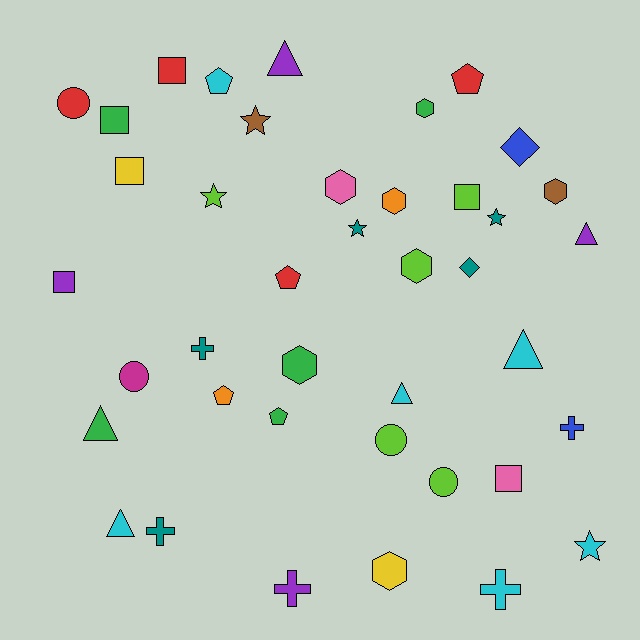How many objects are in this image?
There are 40 objects.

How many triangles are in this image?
There are 6 triangles.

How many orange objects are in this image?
There are 2 orange objects.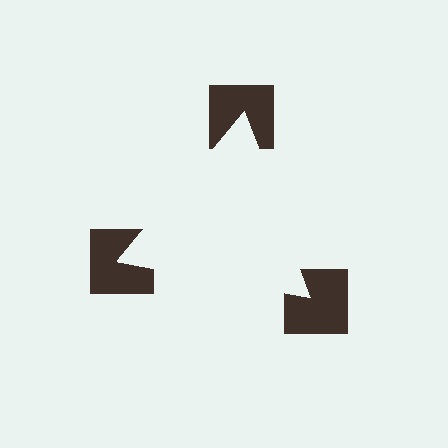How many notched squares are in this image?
There are 3 — one at each vertex of the illusory triangle.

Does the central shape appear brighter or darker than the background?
It typically appears slightly brighter than the background, even though no actual brightness change is drawn.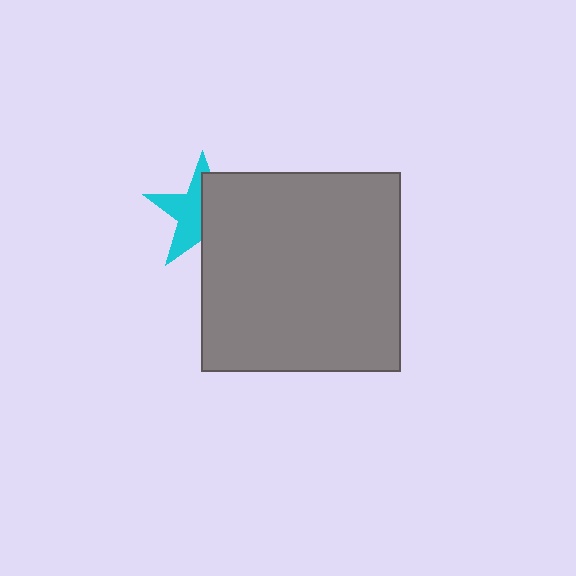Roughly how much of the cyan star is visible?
About half of it is visible (roughly 50%).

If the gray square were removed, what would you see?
You would see the complete cyan star.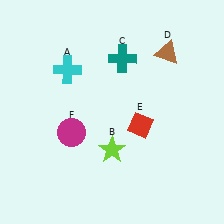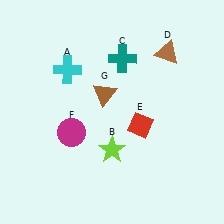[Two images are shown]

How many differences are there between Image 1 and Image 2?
There is 1 difference between the two images.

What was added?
A brown triangle (G) was added in Image 2.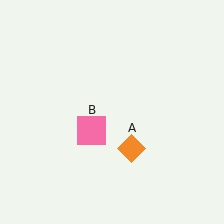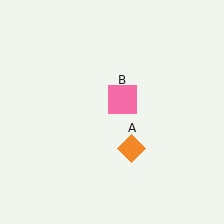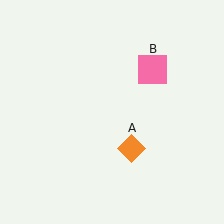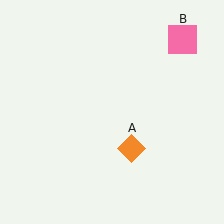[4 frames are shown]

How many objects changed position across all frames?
1 object changed position: pink square (object B).